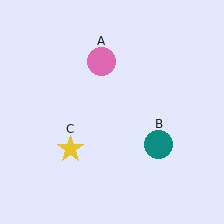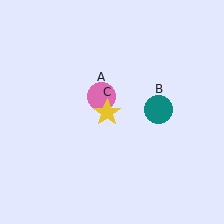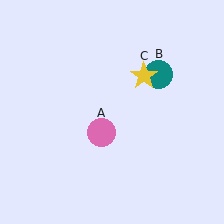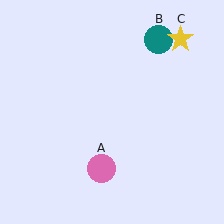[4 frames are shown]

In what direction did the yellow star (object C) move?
The yellow star (object C) moved up and to the right.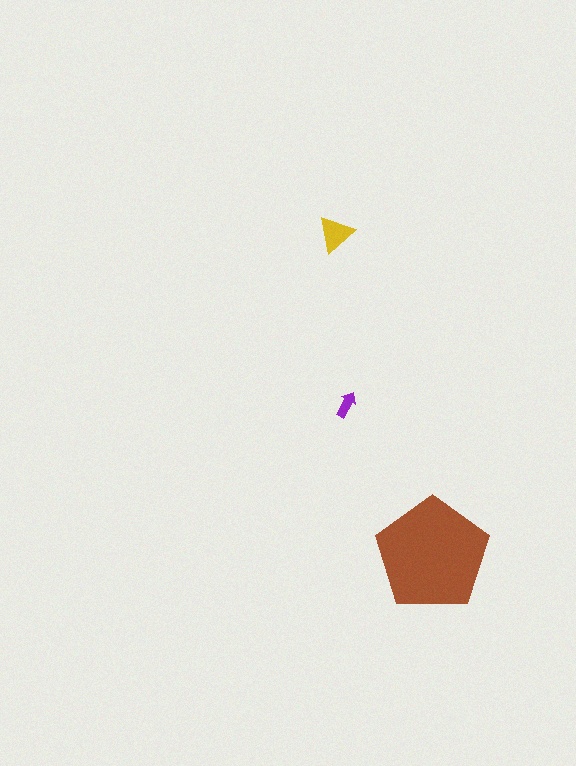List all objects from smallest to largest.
The purple arrow, the yellow triangle, the brown pentagon.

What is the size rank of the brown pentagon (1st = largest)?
1st.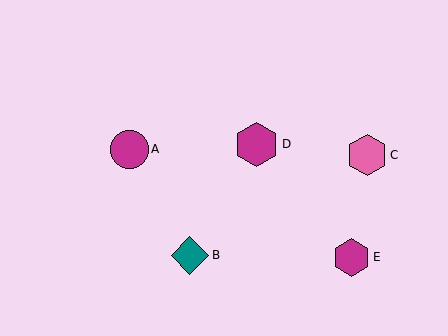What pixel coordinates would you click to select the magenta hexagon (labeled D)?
Click at (257, 144) to select the magenta hexagon D.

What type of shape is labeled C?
Shape C is a pink hexagon.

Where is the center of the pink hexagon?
The center of the pink hexagon is at (367, 155).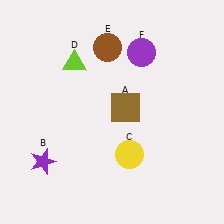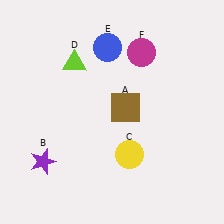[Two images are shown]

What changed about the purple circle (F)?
In Image 1, F is purple. In Image 2, it changed to magenta.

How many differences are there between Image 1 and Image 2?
There are 2 differences between the two images.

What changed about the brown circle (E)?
In Image 1, E is brown. In Image 2, it changed to blue.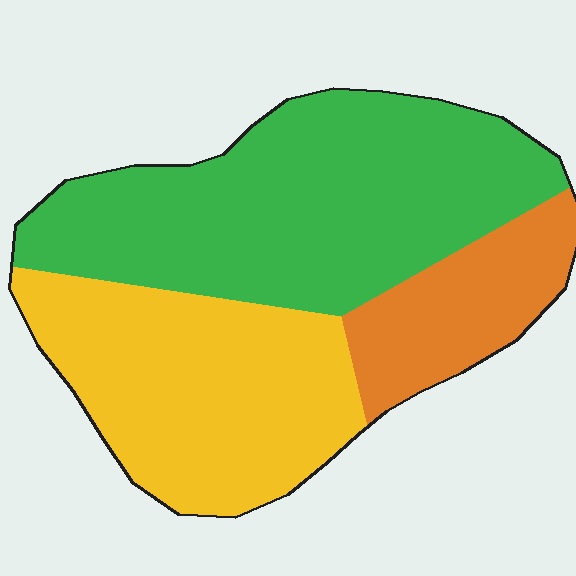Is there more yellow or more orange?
Yellow.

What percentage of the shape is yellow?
Yellow covers around 35% of the shape.